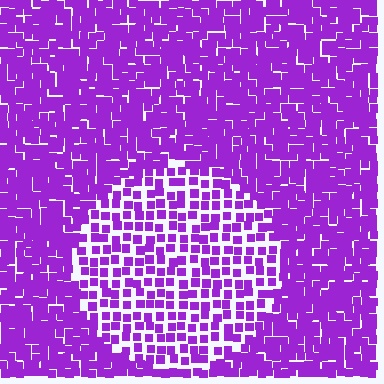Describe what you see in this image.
The image contains small purple elements arranged at two different densities. A circle-shaped region is visible where the elements are less densely packed than the surrounding area.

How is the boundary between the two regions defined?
The boundary is defined by a change in element density (approximately 1.9x ratio). All elements are the same color, size, and shape.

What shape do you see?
I see a circle.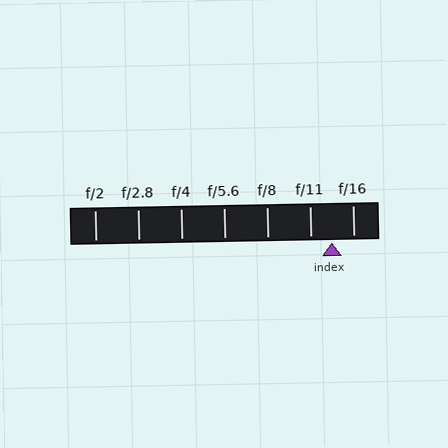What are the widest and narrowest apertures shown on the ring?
The widest aperture shown is f/2 and the narrowest is f/16.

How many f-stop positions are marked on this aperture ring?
There are 7 f-stop positions marked.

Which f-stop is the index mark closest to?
The index mark is closest to f/11.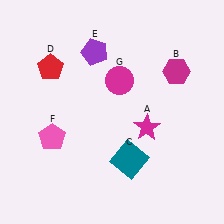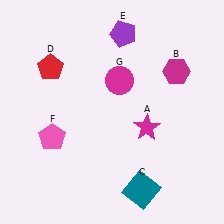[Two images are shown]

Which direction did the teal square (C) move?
The teal square (C) moved down.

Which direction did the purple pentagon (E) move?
The purple pentagon (E) moved right.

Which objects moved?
The objects that moved are: the teal square (C), the purple pentagon (E).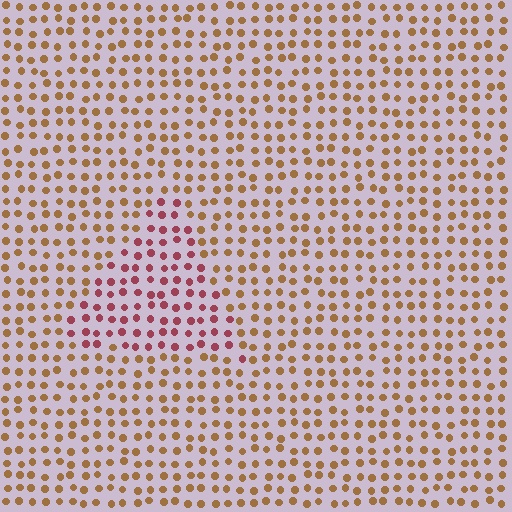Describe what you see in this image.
The image is filled with small brown elements in a uniform arrangement. A triangle-shaped region is visible where the elements are tinted to a slightly different hue, forming a subtle color boundary.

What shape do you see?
I see a triangle.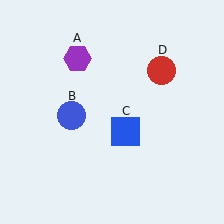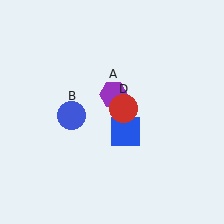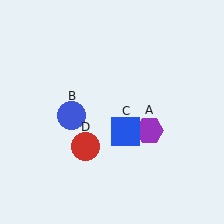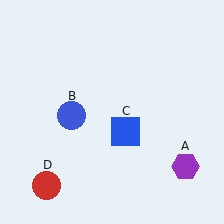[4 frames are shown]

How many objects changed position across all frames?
2 objects changed position: purple hexagon (object A), red circle (object D).